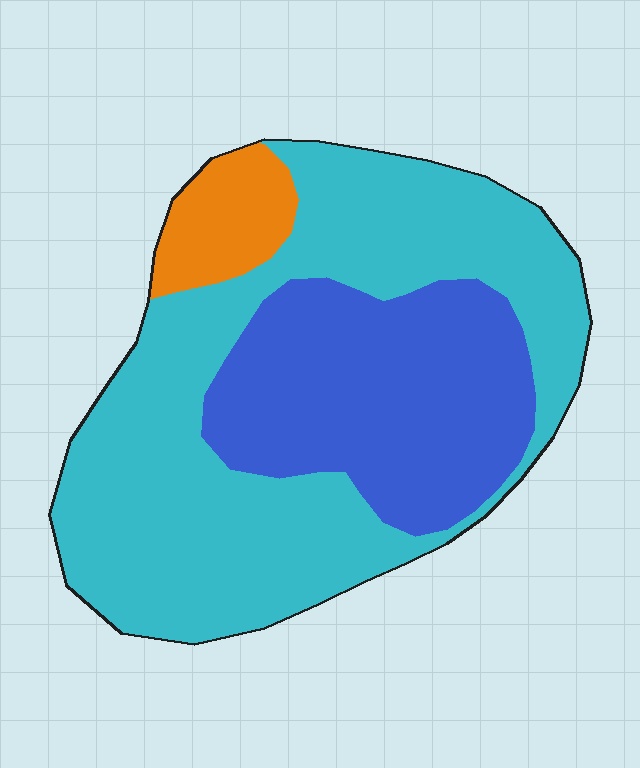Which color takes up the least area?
Orange, at roughly 10%.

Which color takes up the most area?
Cyan, at roughly 60%.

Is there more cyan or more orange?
Cyan.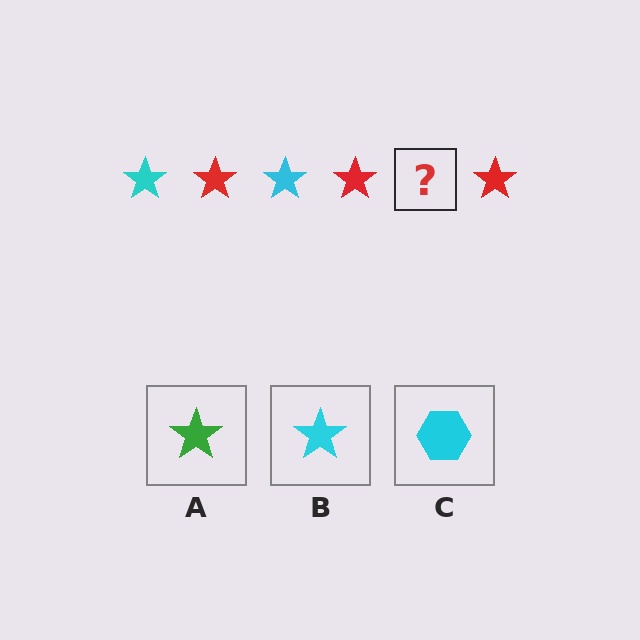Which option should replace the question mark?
Option B.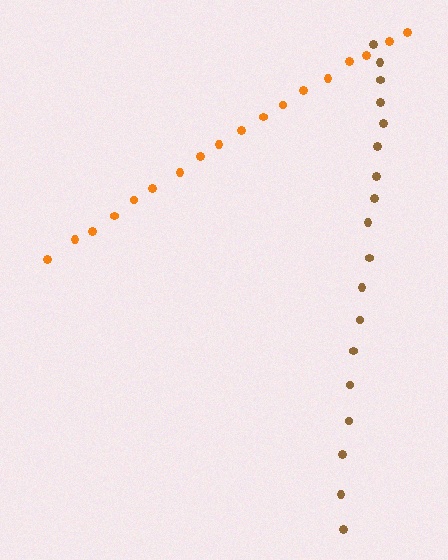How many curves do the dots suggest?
There are 2 distinct paths.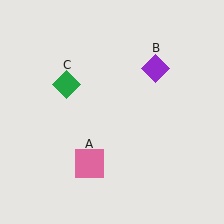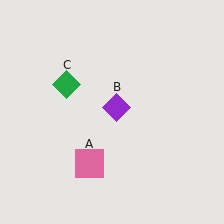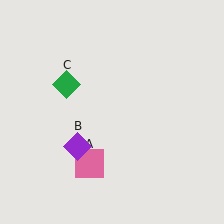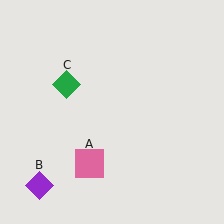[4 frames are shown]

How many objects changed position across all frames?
1 object changed position: purple diamond (object B).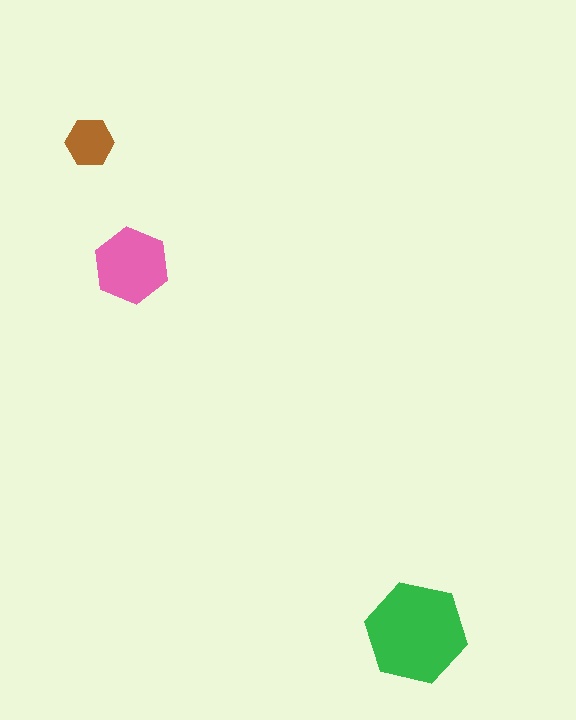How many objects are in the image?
There are 3 objects in the image.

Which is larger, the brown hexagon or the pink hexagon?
The pink one.